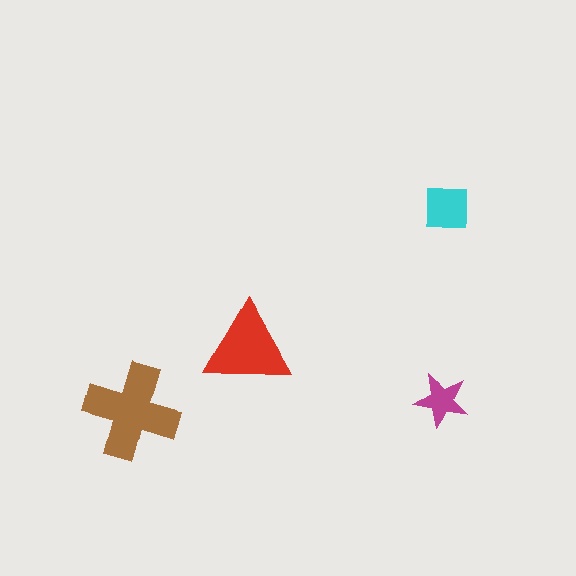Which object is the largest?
The brown cross.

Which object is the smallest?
The magenta star.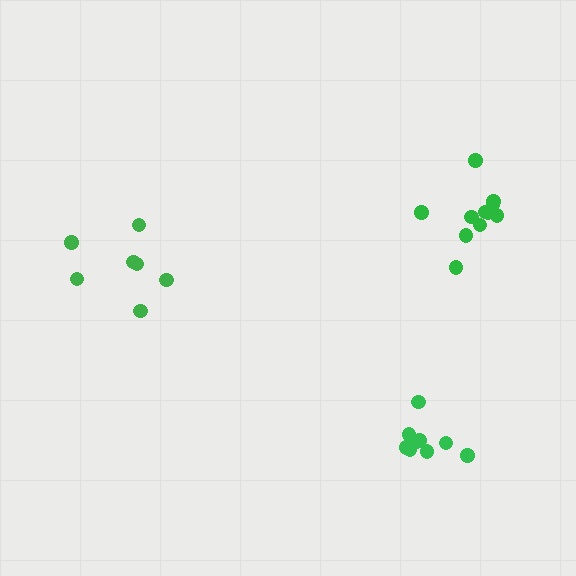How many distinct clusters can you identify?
There are 3 distinct clusters.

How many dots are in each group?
Group 1: 7 dots, Group 2: 11 dots, Group 3: 9 dots (27 total).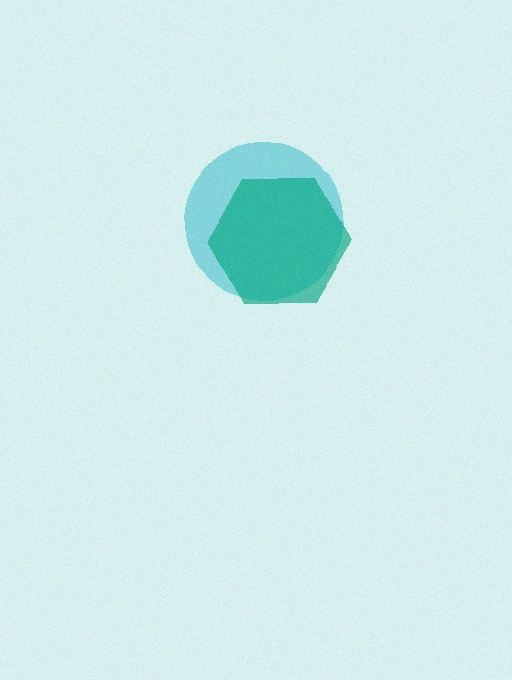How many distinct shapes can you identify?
There are 2 distinct shapes: a cyan circle, a teal hexagon.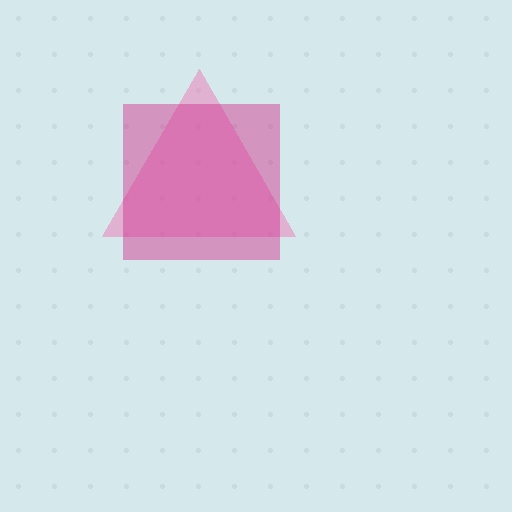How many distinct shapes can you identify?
There are 2 distinct shapes: a pink triangle, a magenta square.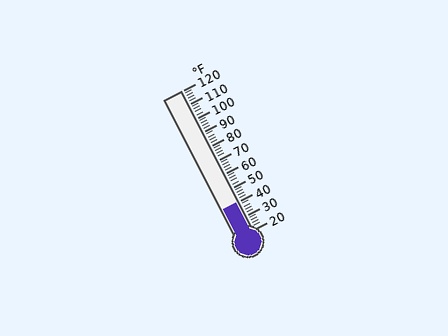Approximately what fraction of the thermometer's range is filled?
The thermometer is filled to approximately 20% of its range.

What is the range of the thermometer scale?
The thermometer scale ranges from 20°F to 120°F.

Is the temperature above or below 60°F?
The temperature is below 60°F.